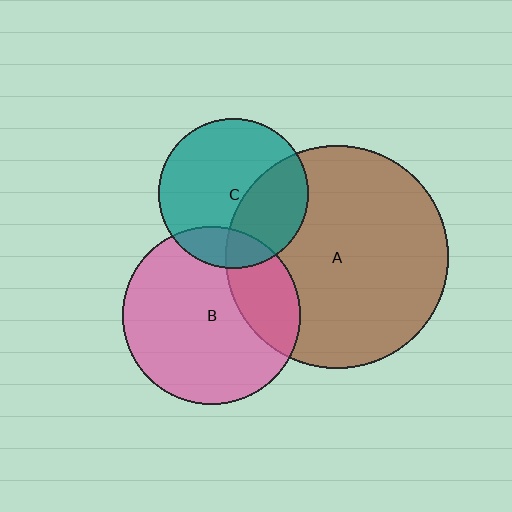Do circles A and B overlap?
Yes.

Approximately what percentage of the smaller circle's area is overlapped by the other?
Approximately 25%.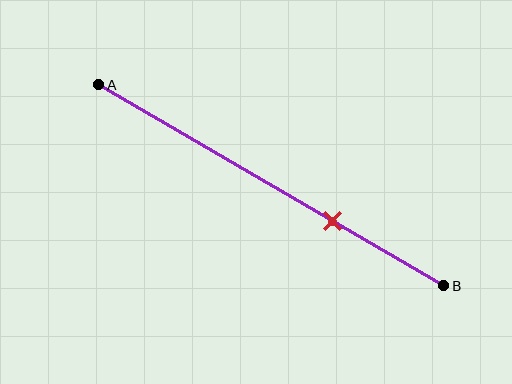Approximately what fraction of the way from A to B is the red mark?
The red mark is approximately 70% of the way from A to B.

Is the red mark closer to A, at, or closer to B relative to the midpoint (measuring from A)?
The red mark is closer to point B than the midpoint of segment AB.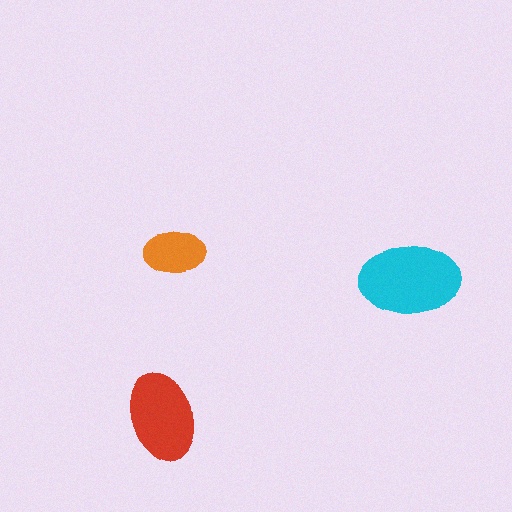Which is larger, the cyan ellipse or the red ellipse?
The cyan one.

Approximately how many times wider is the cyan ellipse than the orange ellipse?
About 1.5 times wider.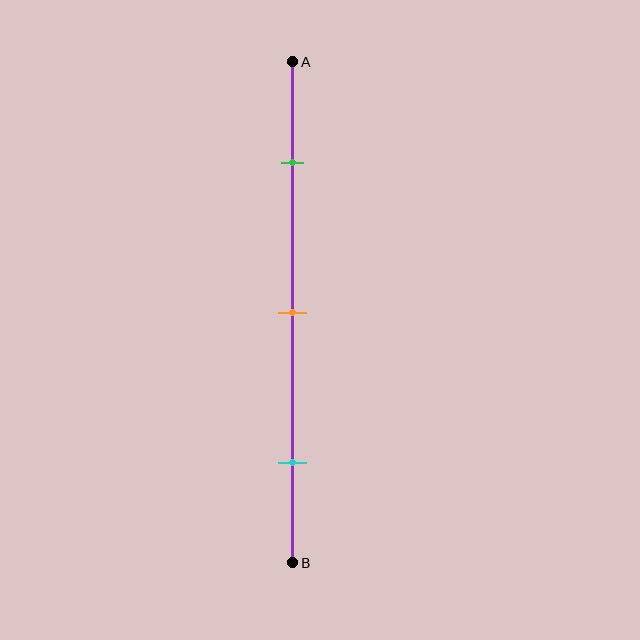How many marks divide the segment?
There are 3 marks dividing the segment.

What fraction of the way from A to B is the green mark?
The green mark is approximately 20% (0.2) of the way from A to B.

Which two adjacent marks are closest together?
The green and orange marks are the closest adjacent pair.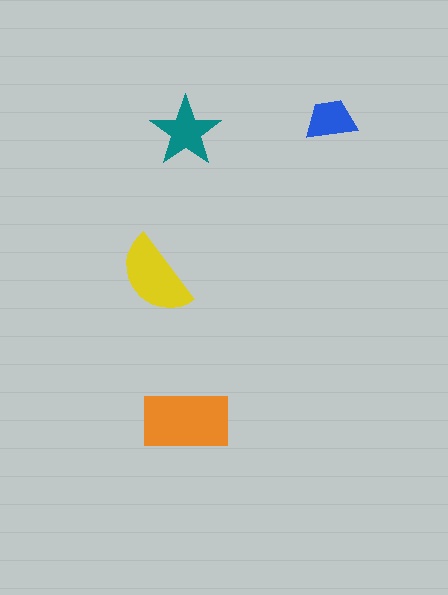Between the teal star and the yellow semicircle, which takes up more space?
The yellow semicircle.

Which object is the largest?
The orange rectangle.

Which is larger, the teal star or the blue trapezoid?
The teal star.